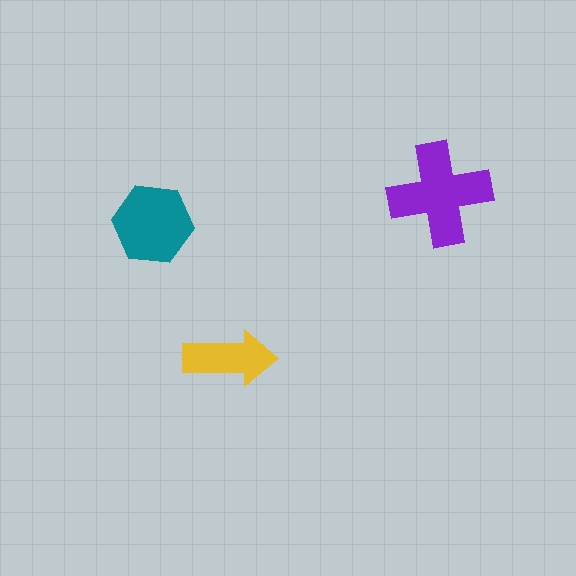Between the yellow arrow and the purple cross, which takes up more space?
The purple cross.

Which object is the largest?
The purple cross.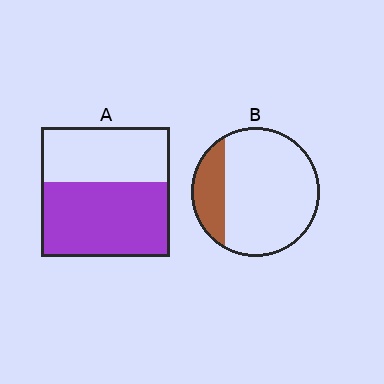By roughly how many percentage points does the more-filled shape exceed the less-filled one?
By roughly 35 percentage points (A over B).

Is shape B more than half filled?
No.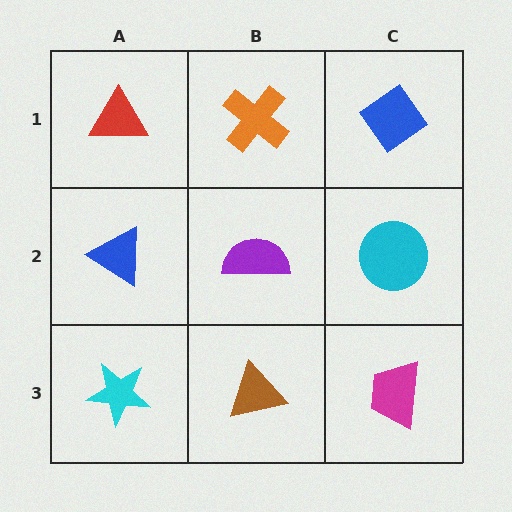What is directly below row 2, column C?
A magenta trapezoid.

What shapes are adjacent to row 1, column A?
A blue triangle (row 2, column A), an orange cross (row 1, column B).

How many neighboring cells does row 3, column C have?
2.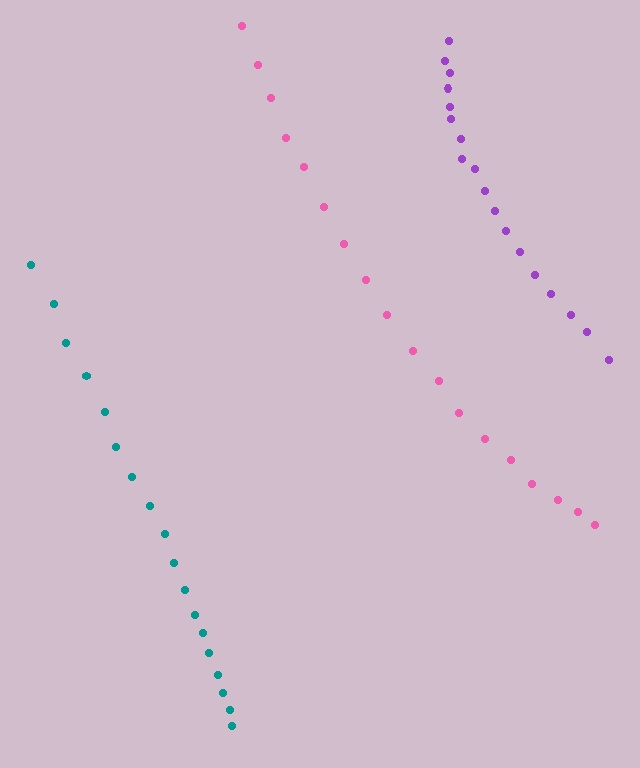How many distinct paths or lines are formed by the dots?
There are 3 distinct paths.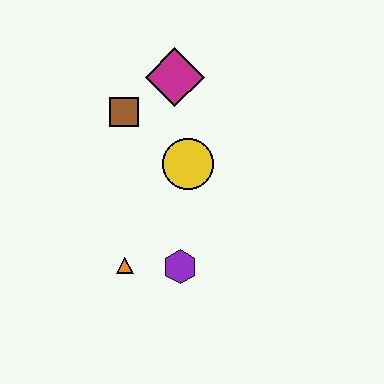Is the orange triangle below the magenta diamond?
Yes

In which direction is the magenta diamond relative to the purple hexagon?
The magenta diamond is above the purple hexagon.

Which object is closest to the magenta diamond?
The brown square is closest to the magenta diamond.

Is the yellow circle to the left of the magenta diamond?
No